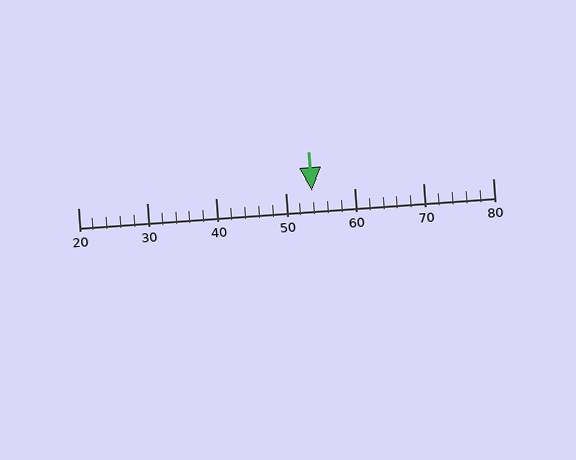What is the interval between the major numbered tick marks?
The major tick marks are spaced 10 units apart.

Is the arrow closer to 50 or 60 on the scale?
The arrow is closer to 50.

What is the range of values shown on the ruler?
The ruler shows values from 20 to 80.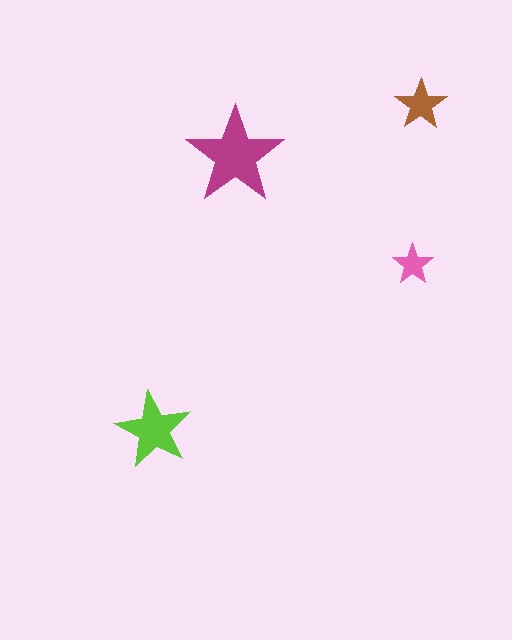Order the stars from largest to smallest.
the magenta one, the lime one, the brown one, the pink one.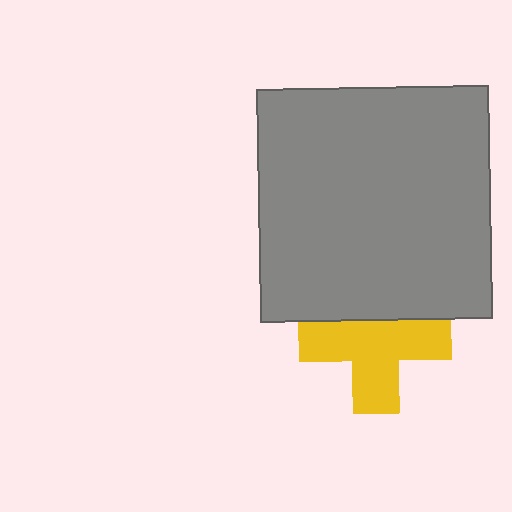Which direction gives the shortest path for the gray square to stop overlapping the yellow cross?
Moving up gives the shortest separation.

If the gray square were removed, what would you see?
You would see the complete yellow cross.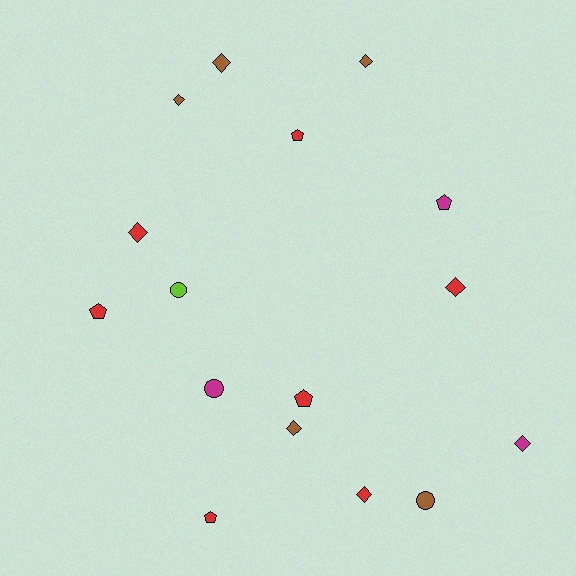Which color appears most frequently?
Red, with 7 objects.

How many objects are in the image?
There are 16 objects.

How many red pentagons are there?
There are 4 red pentagons.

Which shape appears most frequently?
Diamond, with 8 objects.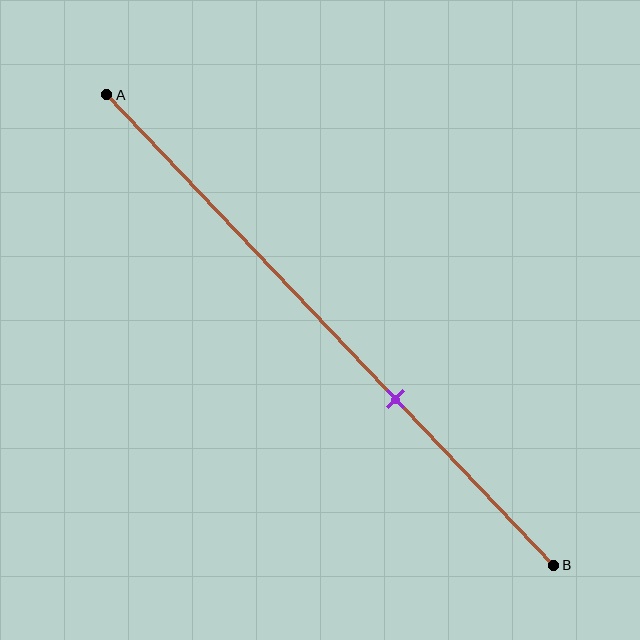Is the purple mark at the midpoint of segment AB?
No, the mark is at about 65% from A, not at the 50% midpoint.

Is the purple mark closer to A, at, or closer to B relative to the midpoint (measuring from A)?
The purple mark is closer to point B than the midpoint of segment AB.